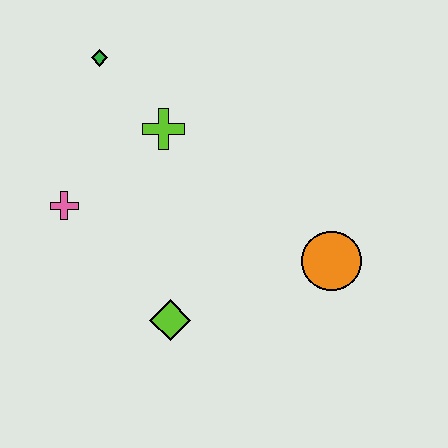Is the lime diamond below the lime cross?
Yes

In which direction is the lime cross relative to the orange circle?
The lime cross is to the left of the orange circle.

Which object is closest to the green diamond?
The lime cross is closest to the green diamond.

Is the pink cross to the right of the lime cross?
No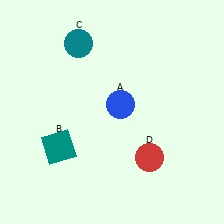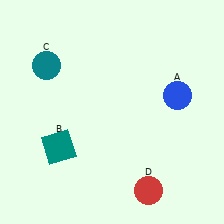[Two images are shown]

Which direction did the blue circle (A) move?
The blue circle (A) moved right.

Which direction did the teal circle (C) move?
The teal circle (C) moved left.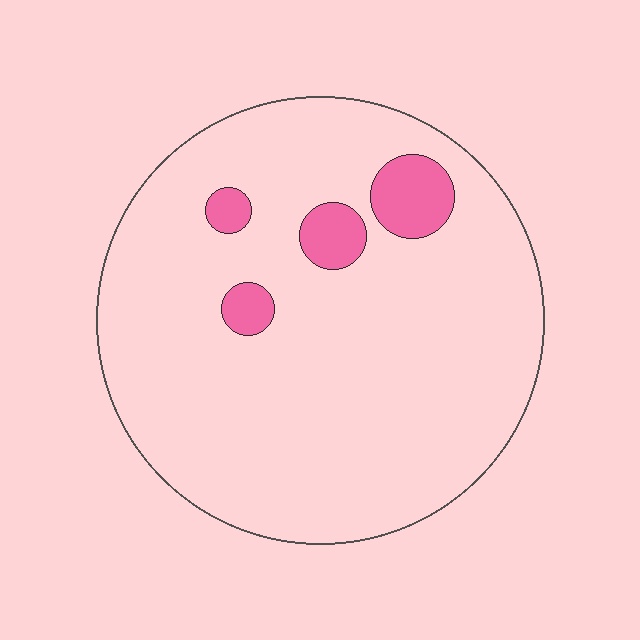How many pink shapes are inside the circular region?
4.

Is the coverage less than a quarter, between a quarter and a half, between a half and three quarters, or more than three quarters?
Less than a quarter.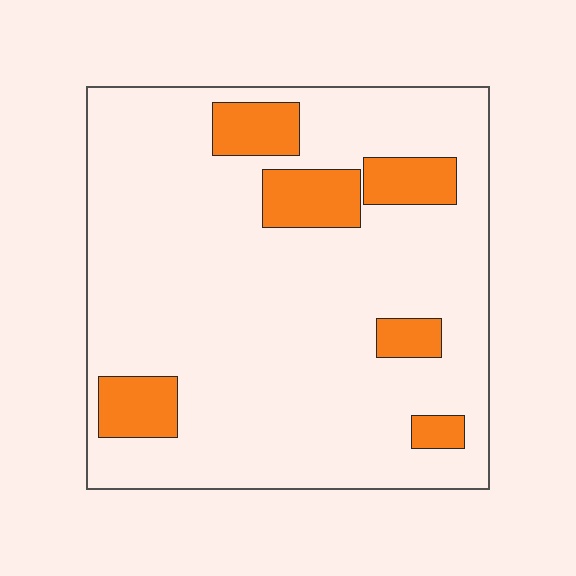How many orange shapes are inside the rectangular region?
6.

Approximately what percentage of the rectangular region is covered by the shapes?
Approximately 15%.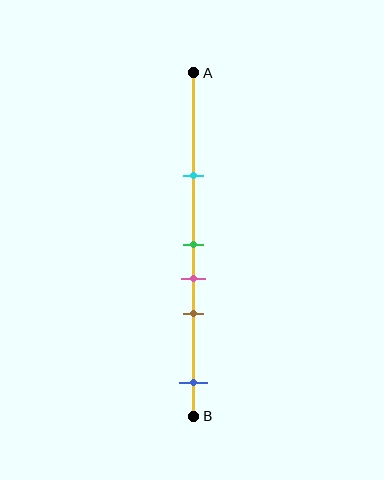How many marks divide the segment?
There are 5 marks dividing the segment.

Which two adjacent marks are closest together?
The green and pink marks are the closest adjacent pair.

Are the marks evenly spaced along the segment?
No, the marks are not evenly spaced.